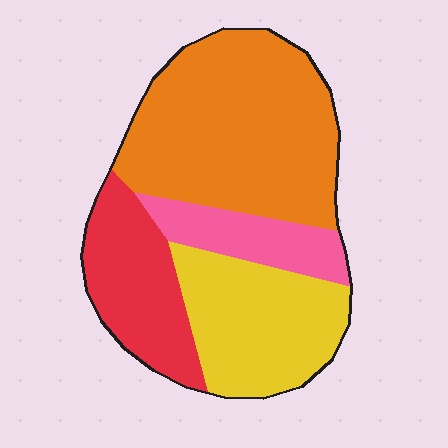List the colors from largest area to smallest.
From largest to smallest: orange, yellow, red, pink.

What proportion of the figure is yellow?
Yellow covers about 25% of the figure.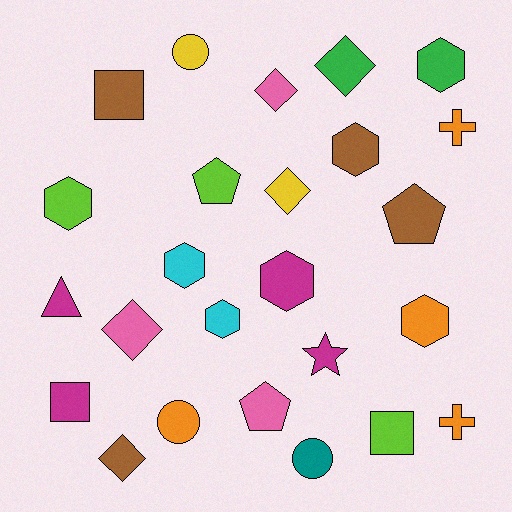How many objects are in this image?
There are 25 objects.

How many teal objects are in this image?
There is 1 teal object.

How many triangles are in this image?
There is 1 triangle.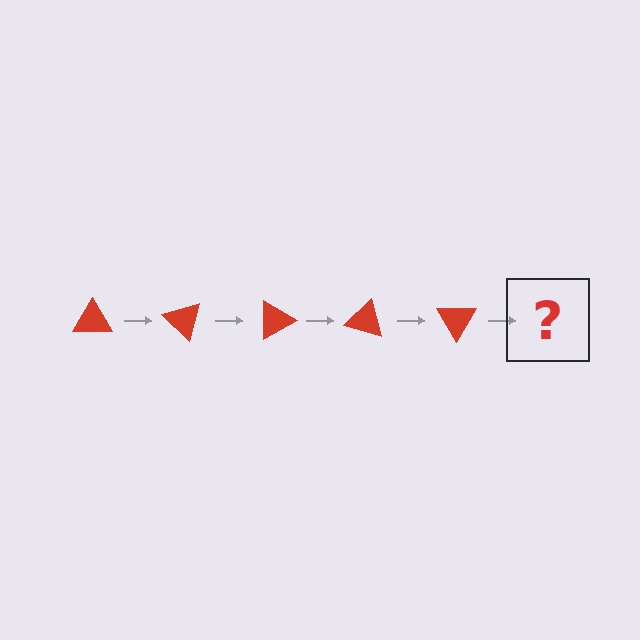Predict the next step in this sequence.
The next step is a red triangle rotated 225 degrees.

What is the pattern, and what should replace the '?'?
The pattern is that the triangle rotates 45 degrees each step. The '?' should be a red triangle rotated 225 degrees.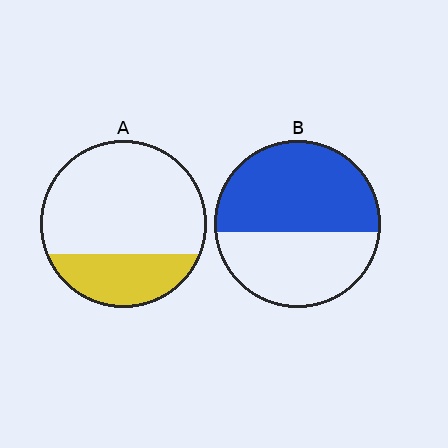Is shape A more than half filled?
No.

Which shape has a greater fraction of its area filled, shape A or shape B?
Shape B.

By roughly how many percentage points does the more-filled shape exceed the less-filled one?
By roughly 30 percentage points (B over A).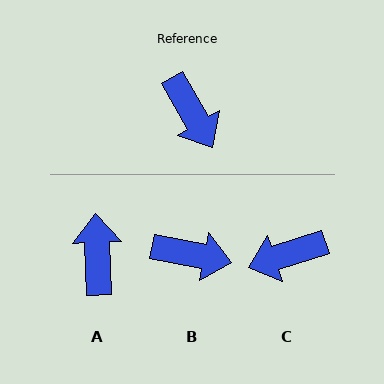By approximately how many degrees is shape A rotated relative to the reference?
Approximately 152 degrees counter-clockwise.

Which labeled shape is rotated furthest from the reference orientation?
A, about 152 degrees away.